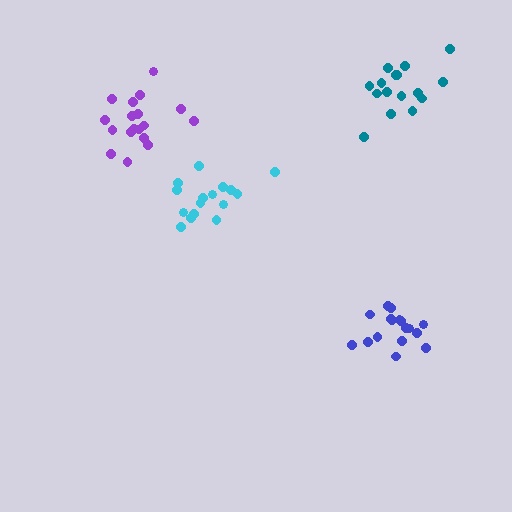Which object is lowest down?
The blue cluster is bottommost.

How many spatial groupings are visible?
There are 4 spatial groupings.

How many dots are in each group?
Group 1: 16 dots, Group 2: 17 dots, Group 3: 16 dots, Group 4: 18 dots (67 total).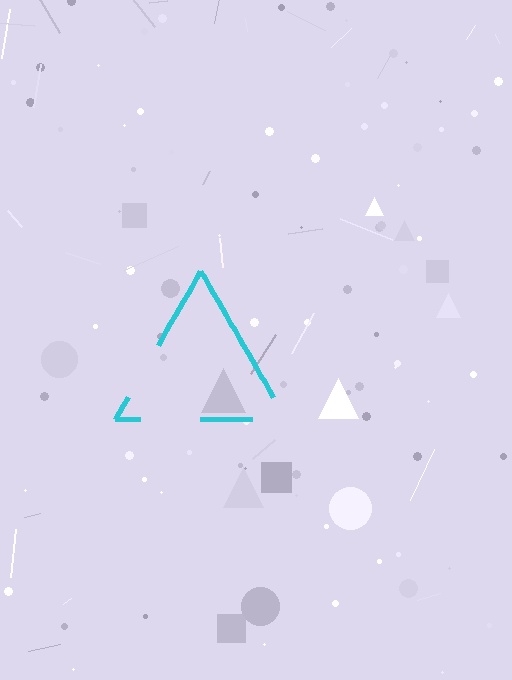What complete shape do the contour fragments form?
The contour fragments form a triangle.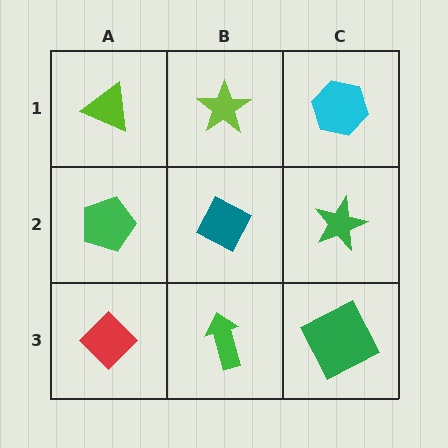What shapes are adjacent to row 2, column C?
A cyan hexagon (row 1, column C), a green square (row 3, column C), a teal diamond (row 2, column B).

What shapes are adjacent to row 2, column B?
A lime star (row 1, column B), a green arrow (row 3, column B), a green pentagon (row 2, column A), a green star (row 2, column C).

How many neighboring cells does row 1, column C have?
2.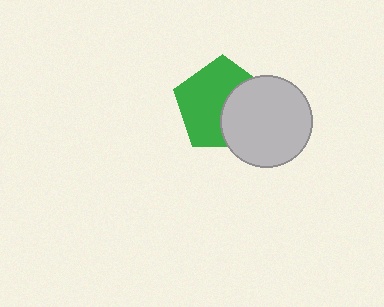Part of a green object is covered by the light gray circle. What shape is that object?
It is a pentagon.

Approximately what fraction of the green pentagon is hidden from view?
Roughly 39% of the green pentagon is hidden behind the light gray circle.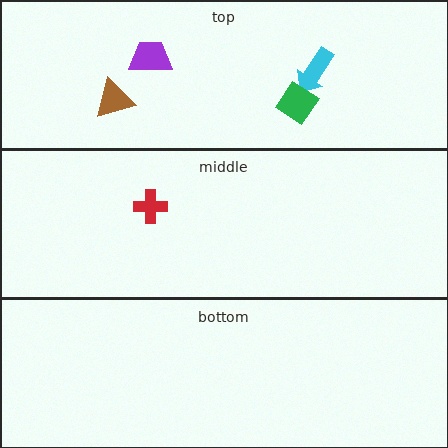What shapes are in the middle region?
The red cross.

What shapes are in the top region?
The purple trapezoid, the cyan arrow, the green diamond, the brown triangle.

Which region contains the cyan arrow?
The top region.